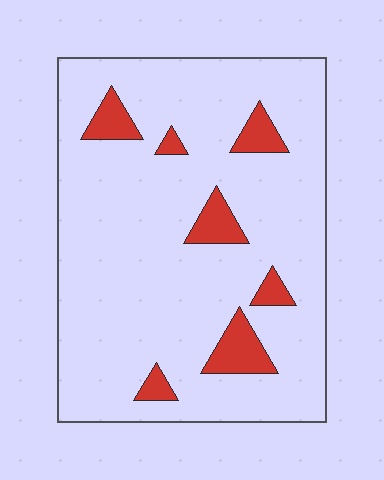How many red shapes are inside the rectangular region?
7.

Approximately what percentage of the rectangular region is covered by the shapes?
Approximately 10%.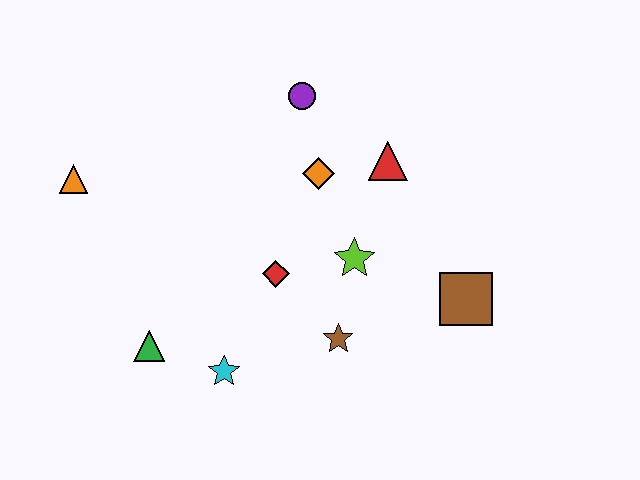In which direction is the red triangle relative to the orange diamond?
The red triangle is to the right of the orange diamond.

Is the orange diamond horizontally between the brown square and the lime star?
No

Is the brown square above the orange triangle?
No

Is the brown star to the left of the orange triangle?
No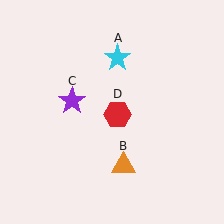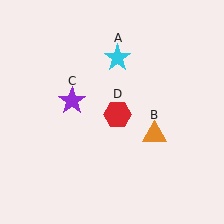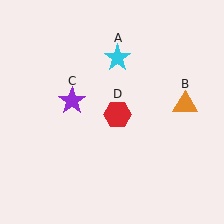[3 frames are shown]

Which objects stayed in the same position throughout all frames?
Cyan star (object A) and purple star (object C) and red hexagon (object D) remained stationary.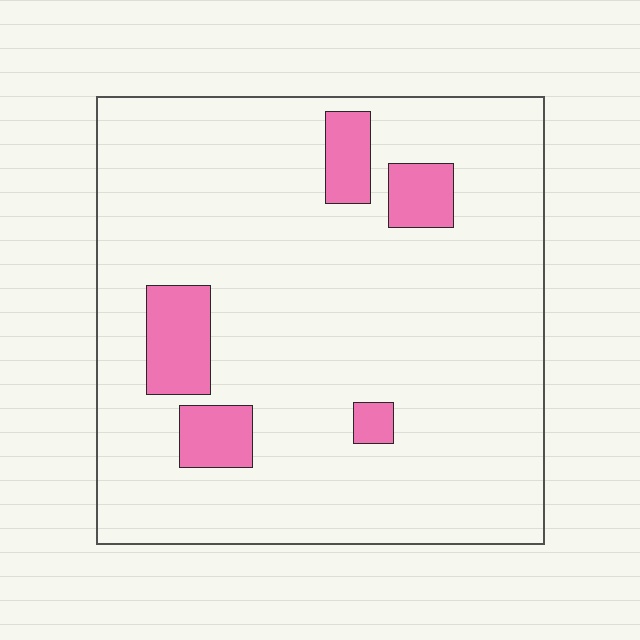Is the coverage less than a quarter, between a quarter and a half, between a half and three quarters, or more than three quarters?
Less than a quarter.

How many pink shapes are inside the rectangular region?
5.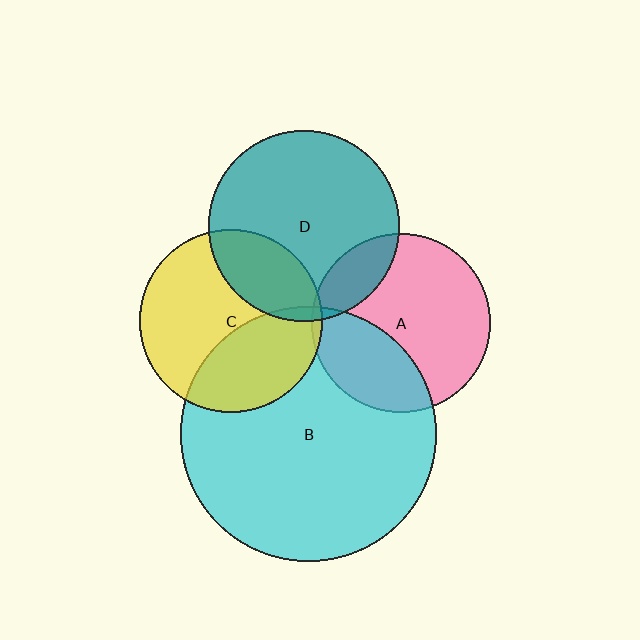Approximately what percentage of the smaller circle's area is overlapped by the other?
Approximately 15%.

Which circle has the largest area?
Circle B (cyan).